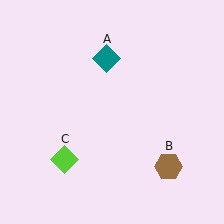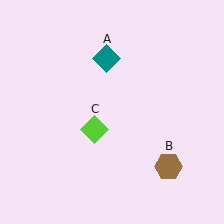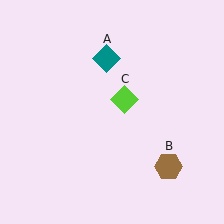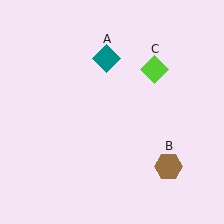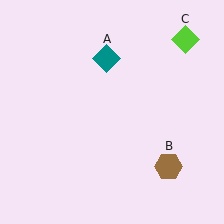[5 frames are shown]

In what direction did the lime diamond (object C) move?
The lime diamond (object C) moved up and to the right.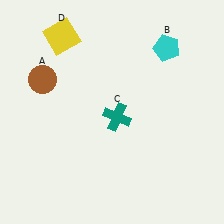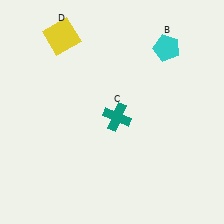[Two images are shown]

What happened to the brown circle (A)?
The brown circle (A) was removed in Image 2. It was in the top-left area of Image 1.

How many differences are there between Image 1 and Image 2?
There is 1 difference between the two images.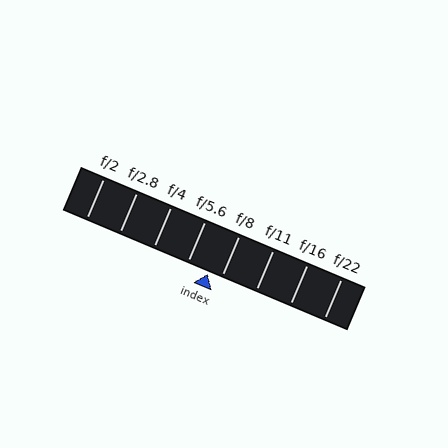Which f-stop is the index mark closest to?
The index mark is closest to f/8.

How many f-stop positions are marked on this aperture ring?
There are 8 f-stop positions marked.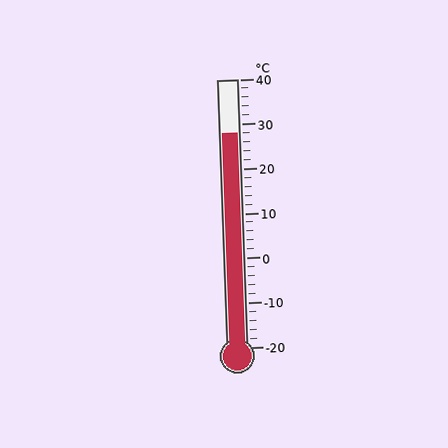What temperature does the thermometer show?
The thermometer shows approximately 28°C.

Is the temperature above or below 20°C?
The temperature is above 20°C.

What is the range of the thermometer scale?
The thermometer scale ranges from -20°C to 40°C.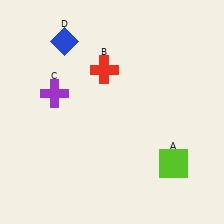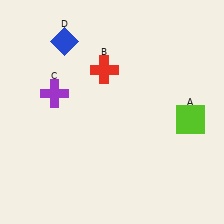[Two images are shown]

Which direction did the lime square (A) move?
The lime square (A) moved up.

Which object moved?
The lime square (A) moved up.